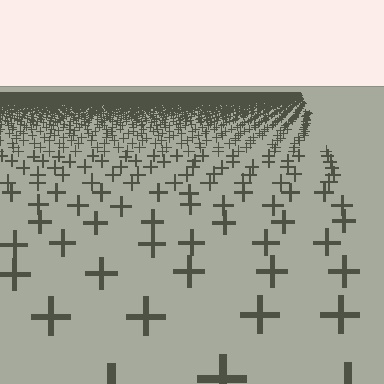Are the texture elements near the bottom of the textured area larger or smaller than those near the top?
Larger. Near the bottom, elements are closer to the viewer and appear at a bigger on-screen size.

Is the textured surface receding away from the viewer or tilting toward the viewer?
The surface is receding away from the viewer. Texture elements get smaller and denser toward the top.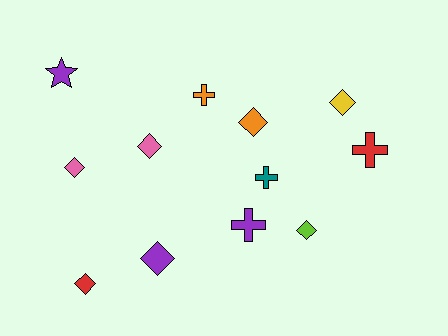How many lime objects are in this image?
There is 1 lime object.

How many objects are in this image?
There are 12 objects.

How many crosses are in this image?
There are 4 crosses.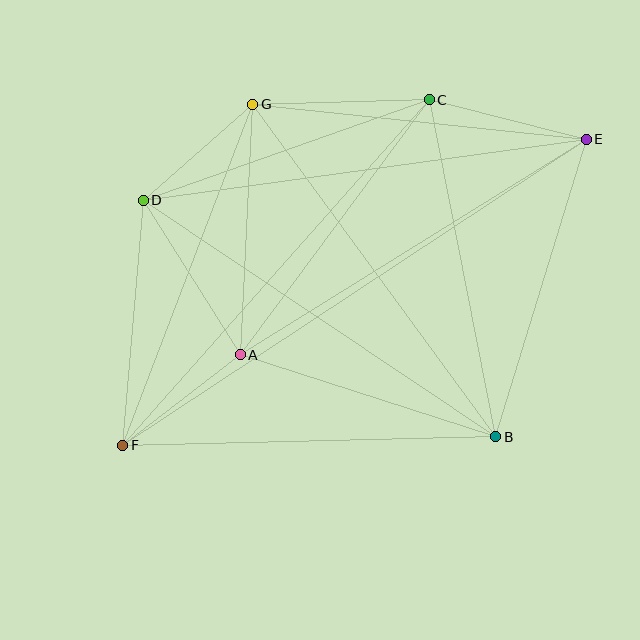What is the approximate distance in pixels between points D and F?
The distance between D and F is approximately 246 pixels.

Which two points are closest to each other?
Points D and G are closest to each other.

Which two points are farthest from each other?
Points E and F are farthest from each other.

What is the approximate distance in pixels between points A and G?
The distance between A and G is approximately 251 pixels.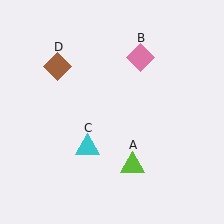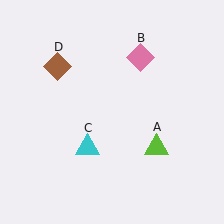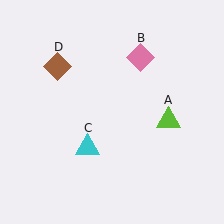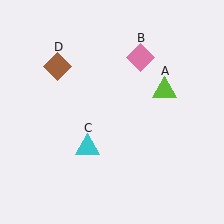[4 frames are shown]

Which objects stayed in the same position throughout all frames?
Pink diamond (object B) and cyan triangle (object C) and brown diamond (object D) remained stationary.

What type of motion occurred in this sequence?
The lime triangle (object A) rotated counterclockwise around the center of the scene.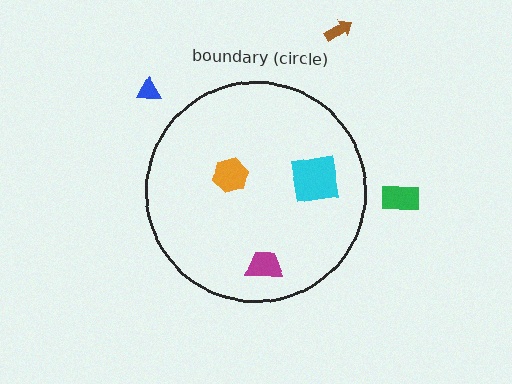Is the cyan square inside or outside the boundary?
Inside.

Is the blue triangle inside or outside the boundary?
Outside.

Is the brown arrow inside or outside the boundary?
Outside.